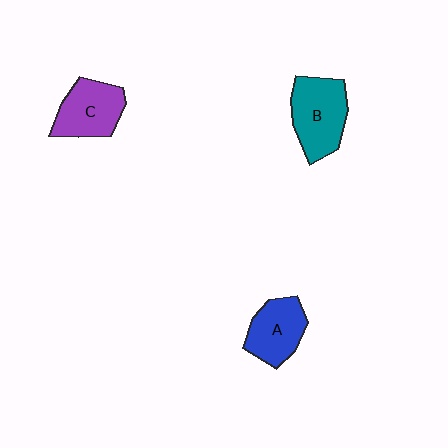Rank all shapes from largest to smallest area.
From largest to smallest: B (teal), C (purple), A (blue).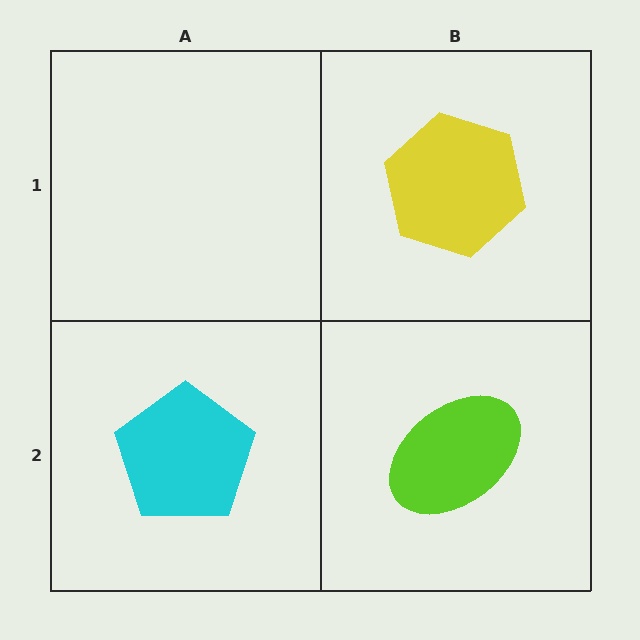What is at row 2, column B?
A lime ellipse.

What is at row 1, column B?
A yellow hexagon.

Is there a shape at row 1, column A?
No, that cell is empty.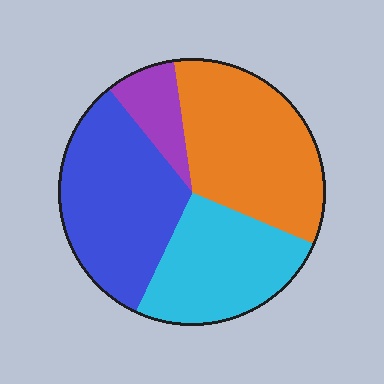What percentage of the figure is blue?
Blue takes up about one third (1/3) of the figure.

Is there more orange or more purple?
Orange.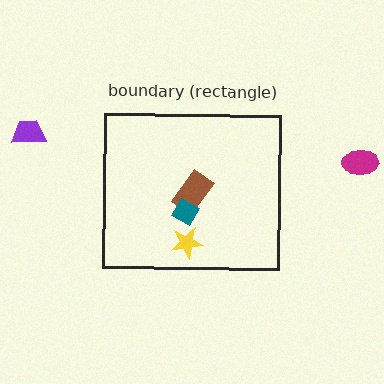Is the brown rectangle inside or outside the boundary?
Inside.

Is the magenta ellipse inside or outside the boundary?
Outside.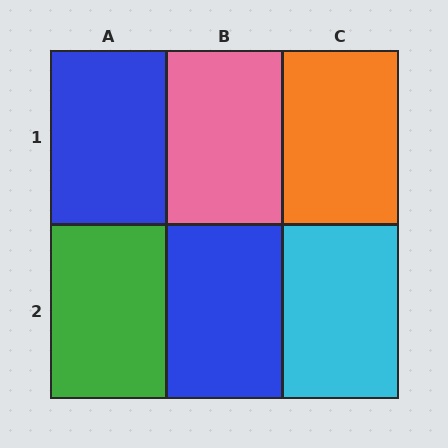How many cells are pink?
1 cell is pink.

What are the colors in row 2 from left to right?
Green, blue, cyan.